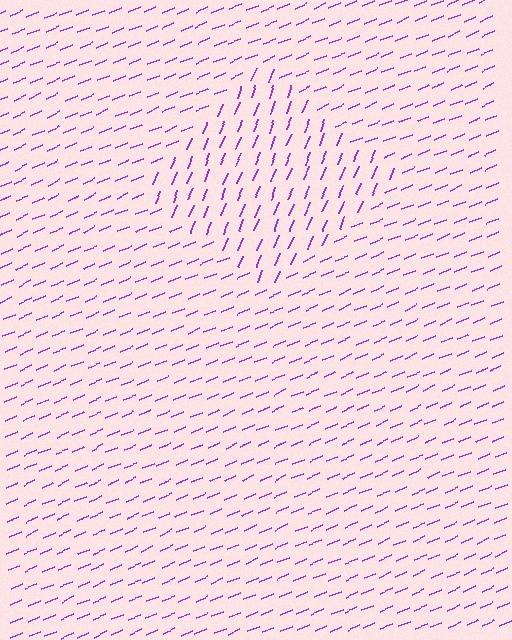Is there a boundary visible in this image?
Yes, there is a texture boundary formed by a change in line orientation.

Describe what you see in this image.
The image is filled with small purple line segments. A diamond region in the image has lines oriented differently from the surrounding lines, creating a visible texture boundary.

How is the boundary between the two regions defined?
The boundary is defined purely by a change in line orientation (approximately 45 degrees difference). All lines are the same color and thickness.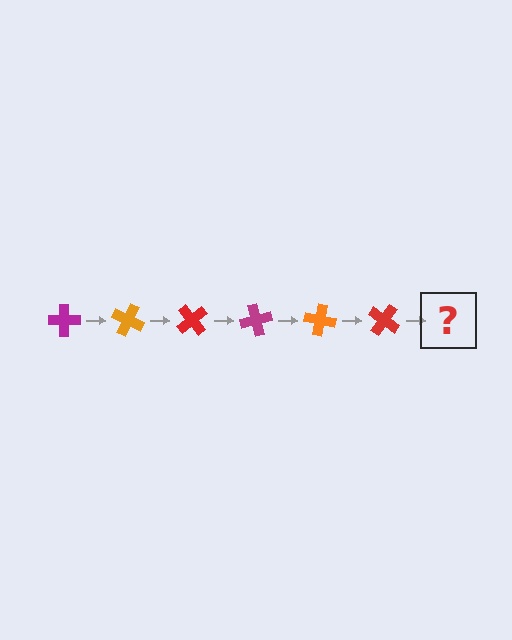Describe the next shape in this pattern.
It should be a magenta cross, rotated 150 degrees from the start.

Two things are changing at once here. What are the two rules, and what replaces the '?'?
The two rules are that it rotates 25 degrees each step and the color cycles through magenta, orange, and red. The '?' should be a magenta cross, rotated 150 degrees from the start.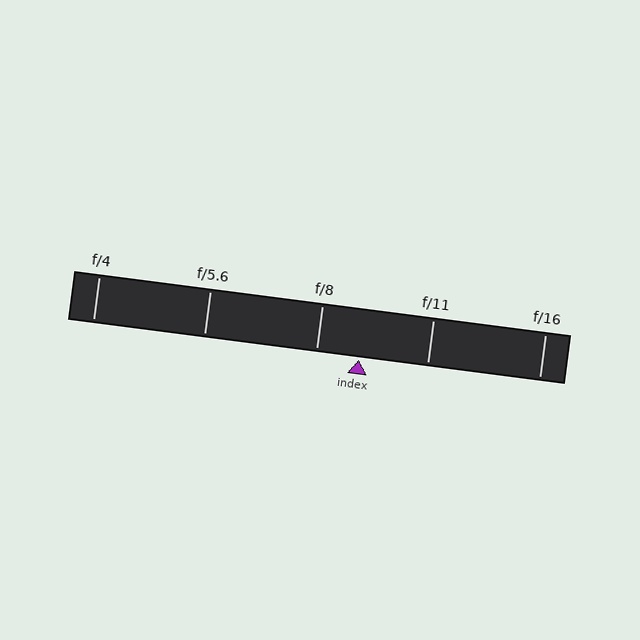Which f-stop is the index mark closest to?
The index mark is closest to f/8.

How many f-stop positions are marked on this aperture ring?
There are 5 f-stop positions marked.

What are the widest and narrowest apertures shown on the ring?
The widest aperture shown is f/4 and the narrowest is f/16.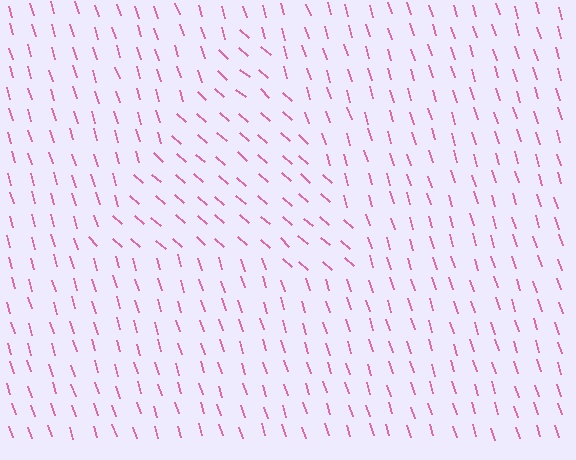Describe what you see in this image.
The image is filled with small pink line segments. A triangle region in the image has lines oriented differently from the surrounding lines, creating a visible texture boundary.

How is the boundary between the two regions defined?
The boundary is defined purely by a change in line orientation (approximately 31 degrees difference). All lines are the same color and thickness.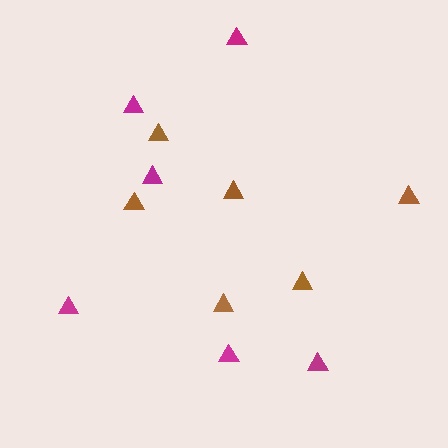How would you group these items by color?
There are 2 groups: one group of brown triangles (6) and one group of magenta triangles (6).